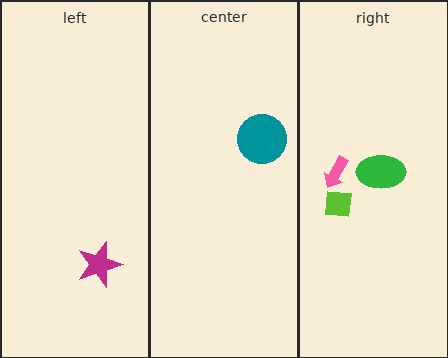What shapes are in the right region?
The lime square, the green ellipse, the pink arrow.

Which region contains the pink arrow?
The right region.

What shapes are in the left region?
The magenta star.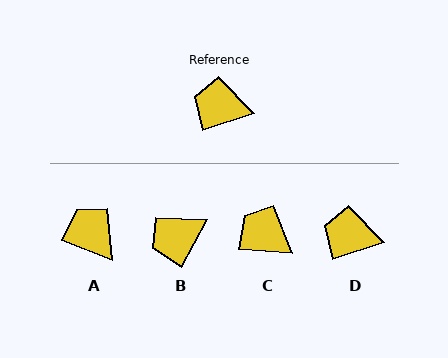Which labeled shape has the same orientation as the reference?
D.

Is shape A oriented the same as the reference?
No, it is off by about 39 degrees.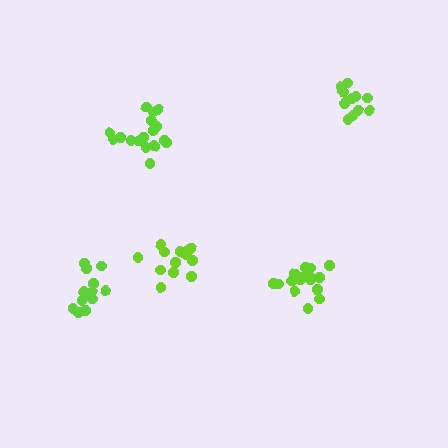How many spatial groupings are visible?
There are 5 spatial groupings.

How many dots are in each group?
Group 1: 17 dots, Group 2: 15 dots, Group 3: 18 dots, Group 4: 13 dots, Group 5: 13 dots (76 total).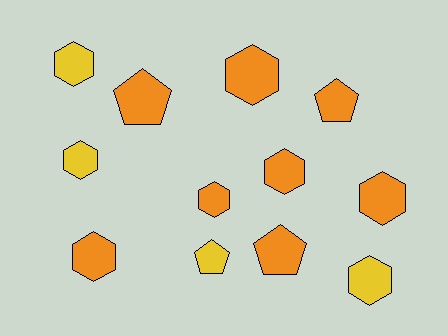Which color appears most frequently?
Orange, with 8 objects.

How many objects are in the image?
There are 12 objects.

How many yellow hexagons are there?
There are 3 yellow hexagons.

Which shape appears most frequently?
Hexagon, with 8 objects.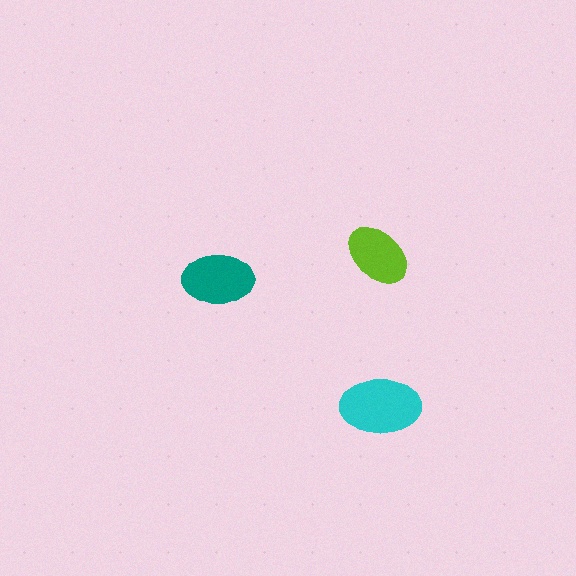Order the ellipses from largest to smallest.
the cyan one, the teal one, the lime one.